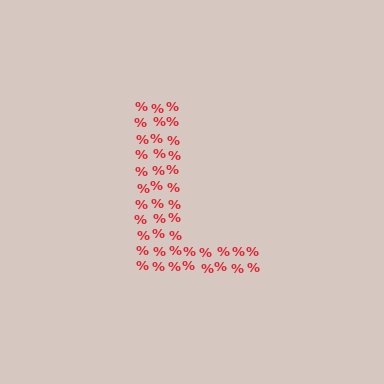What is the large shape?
The large shape is the letter L.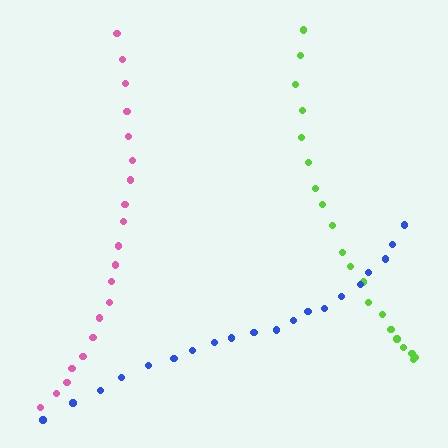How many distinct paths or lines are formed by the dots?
There are 3 distinct paths.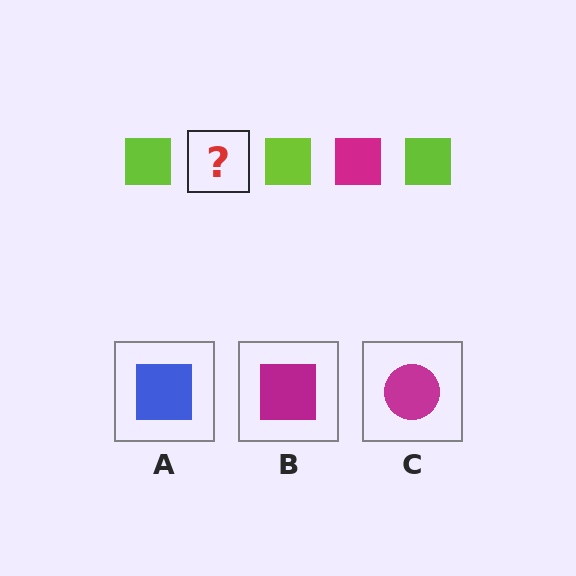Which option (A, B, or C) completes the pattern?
B.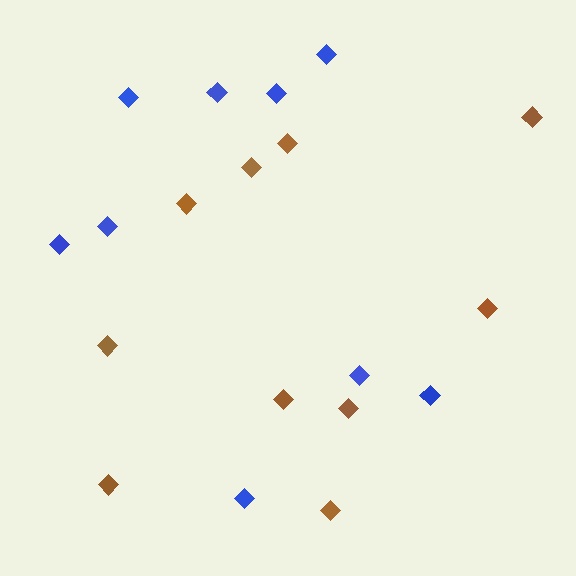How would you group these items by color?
There are 2 groups: one group of blue diamonds (9) and one group of brown diamonds (10).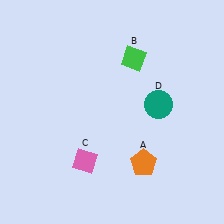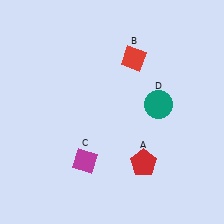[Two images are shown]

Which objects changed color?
A changed from orange to red. B changed from green to red. C changed from pink to magenta.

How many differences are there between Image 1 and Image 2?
There are 3 differences between the two images.